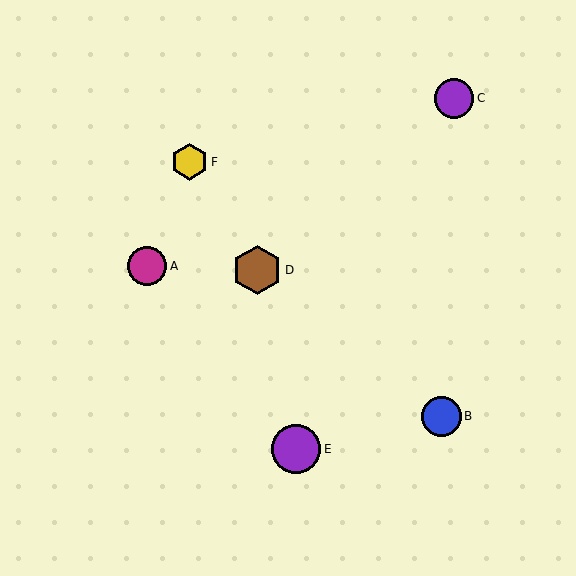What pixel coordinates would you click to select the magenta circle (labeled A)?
Click at (147, 266) to select the magenta circle A.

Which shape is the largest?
The brown hexagon (labeled D) is the largest.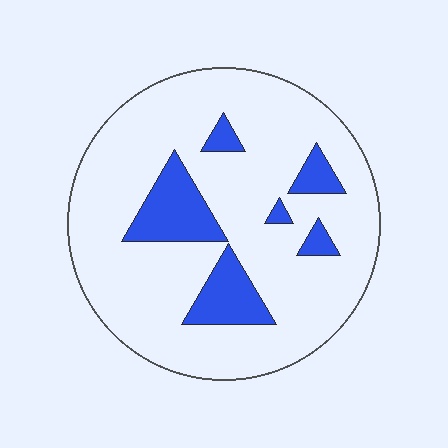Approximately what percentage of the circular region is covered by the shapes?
Approximately 15%.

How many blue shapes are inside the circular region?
6.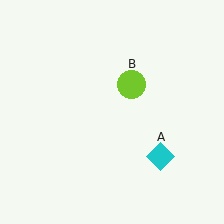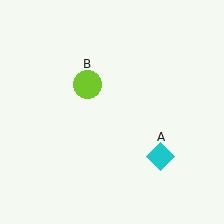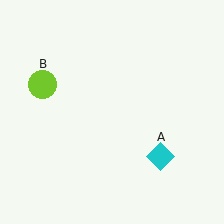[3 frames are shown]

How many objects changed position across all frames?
1 object changed position: lime circle (object B).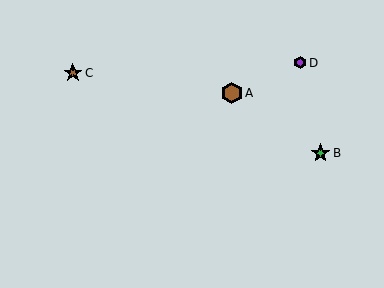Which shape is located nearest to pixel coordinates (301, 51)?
The purple hexagon (labeled D) at (300, 63) is nearest to that location.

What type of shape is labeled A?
Shape A is a brown hexagon.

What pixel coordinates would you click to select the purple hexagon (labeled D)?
Click at (300, 63) to select the purple hexagon D.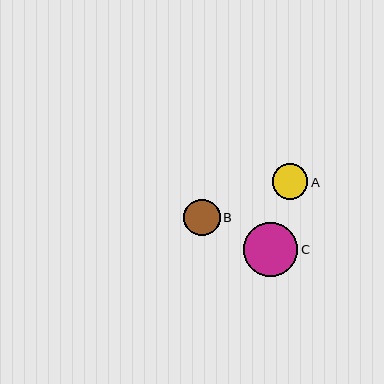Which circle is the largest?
Circle C is the largest with a size of approximately 54 pixels.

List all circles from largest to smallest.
From largest to smallest: C, B, A.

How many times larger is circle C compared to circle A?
Circle C is approximately 1.5 times the size of circle A.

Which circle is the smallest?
Circle A is the smallest with a size of approximately 36 pixels.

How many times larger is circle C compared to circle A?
Circle C is approximately 1.5 times the size of circle A.